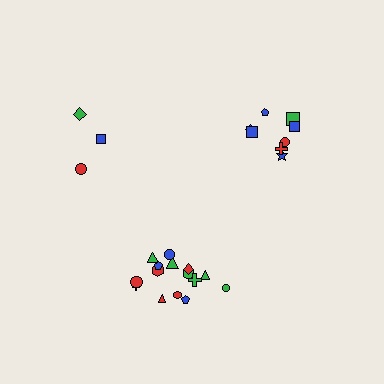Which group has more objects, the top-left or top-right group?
The top-right group.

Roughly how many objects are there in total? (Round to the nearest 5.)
Roughly 25 objects in total.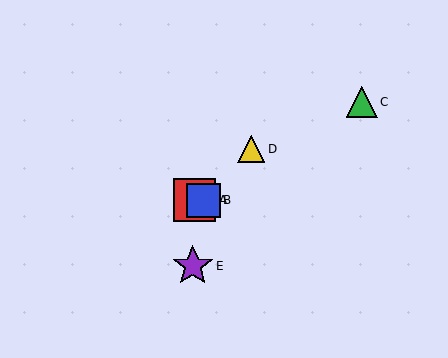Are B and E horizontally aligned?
No, B is at y≈200 and E is at y≈266.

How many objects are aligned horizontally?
2 objects (A, B) are aligned horizontally.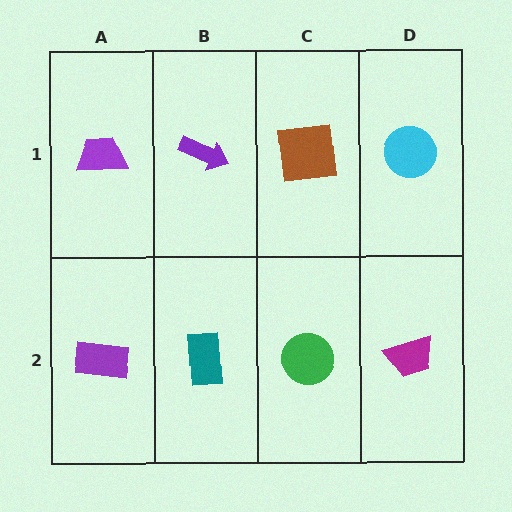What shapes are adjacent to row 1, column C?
A green circle (row 2, column C), a purple arrow (row 1, column B), a cyan circle (row 1, column D).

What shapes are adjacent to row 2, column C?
A brown square (row 1, column C), a teal rectangle (row 2, column B), a magenta trapezoid (row 2, column D).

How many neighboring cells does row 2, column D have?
2.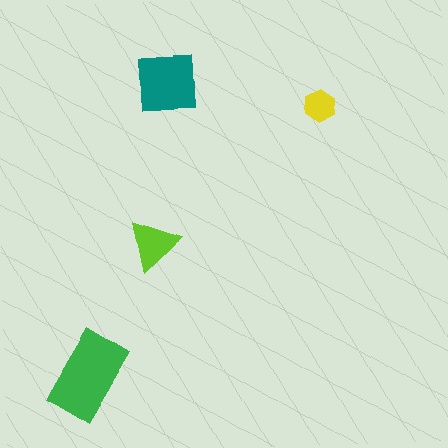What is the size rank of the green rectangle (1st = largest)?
1st.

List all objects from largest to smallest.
The green rectangle, the teal square, the lime triangle, the yellow hexagon.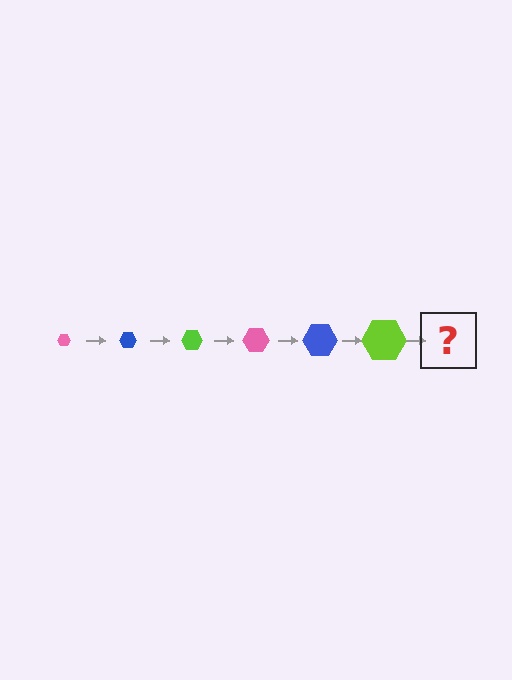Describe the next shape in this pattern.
It should be a pink hexagon, larger than the previous one.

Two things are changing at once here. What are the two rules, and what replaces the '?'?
The two rules are that the hexagon grows larger each step and the color cycles through pink, blue, and lime. The '?' should be a pink hexagon, larger than the previous one.